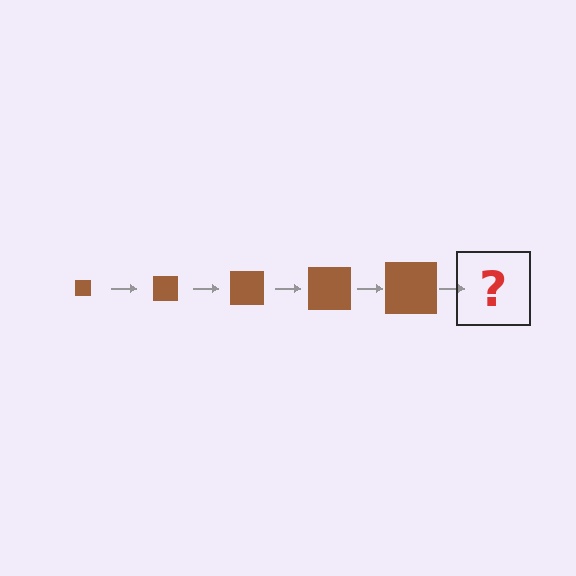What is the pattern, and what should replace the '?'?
The pattern is that the square gets progressively larger each step. The '?' should be a brown square, larger than the previous one.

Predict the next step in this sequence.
The next step is a brown square, larger than the previous one.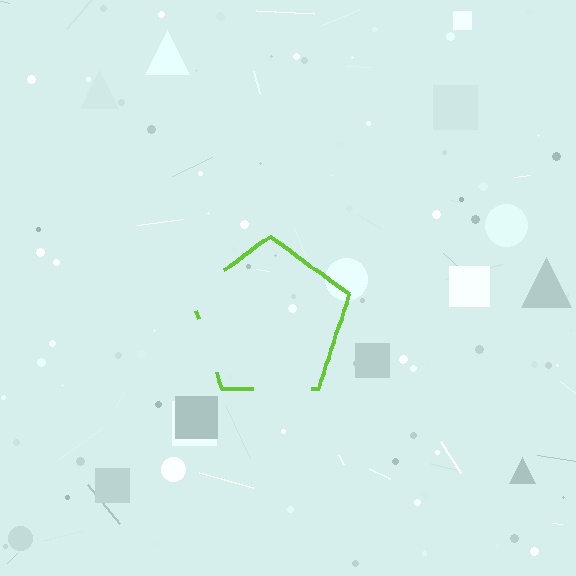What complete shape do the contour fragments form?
The contour fragments form a pentagon.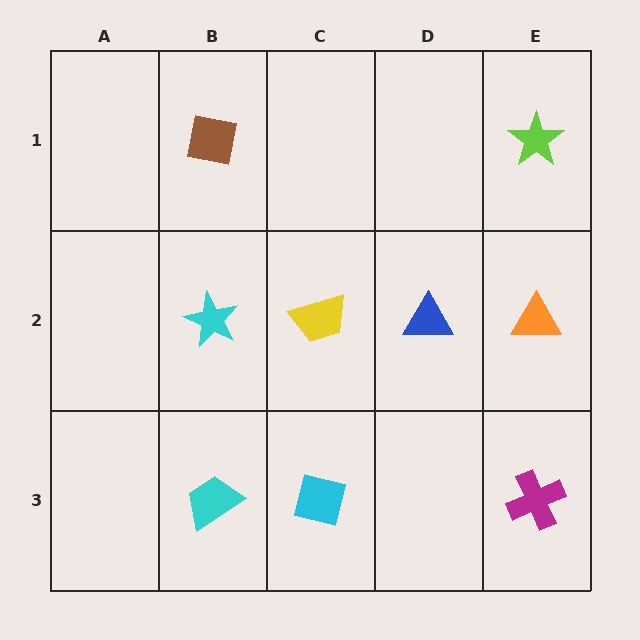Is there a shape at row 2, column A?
No, that cell is empty.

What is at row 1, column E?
A lime star.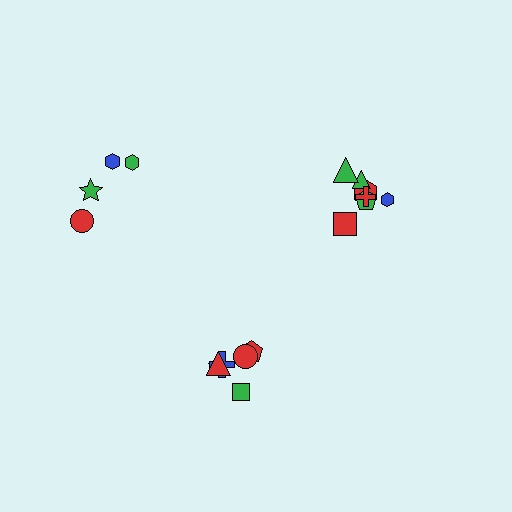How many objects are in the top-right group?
There are 7 objects.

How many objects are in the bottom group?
There are 6 objects.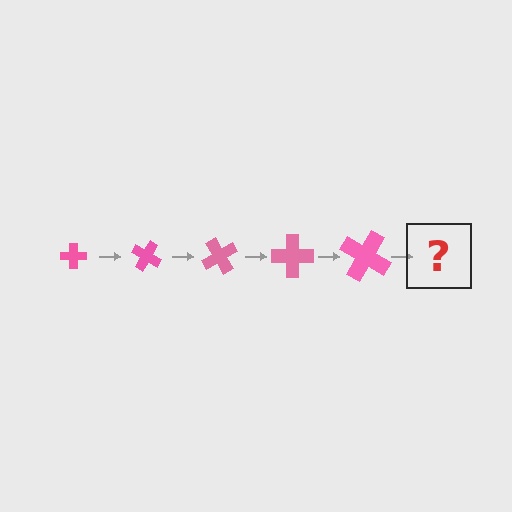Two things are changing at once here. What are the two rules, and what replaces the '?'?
The two rules are that the cross grows larger each step and it rotates 30 degrees each step. The '?' should be a cross, larger than the previous one and rotated 150 degrees from the start.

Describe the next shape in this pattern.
It should be a cross, larger than the previous one and rotated 150 degrees from the start.